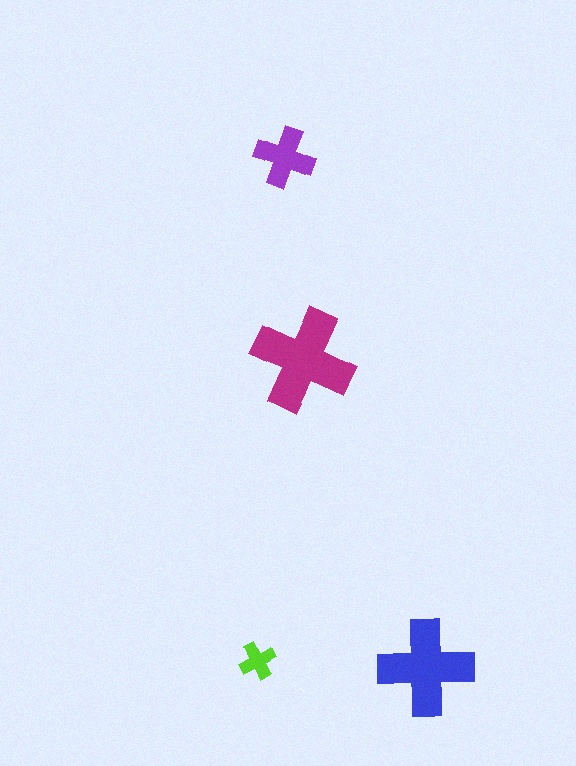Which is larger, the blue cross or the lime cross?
The blue one.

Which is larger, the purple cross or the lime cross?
The purple one.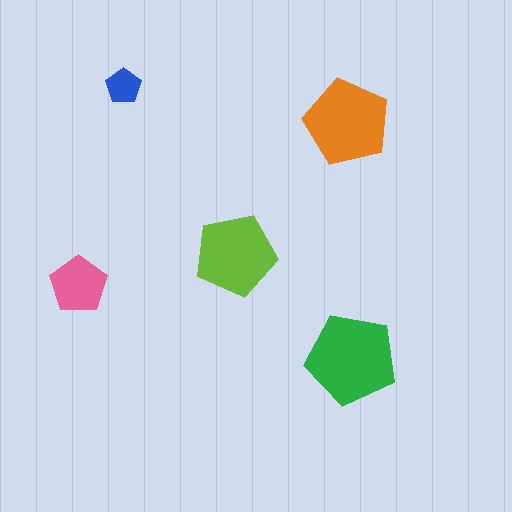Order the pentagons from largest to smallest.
the green one, the orange one, the lime one, the pink one, the blue one.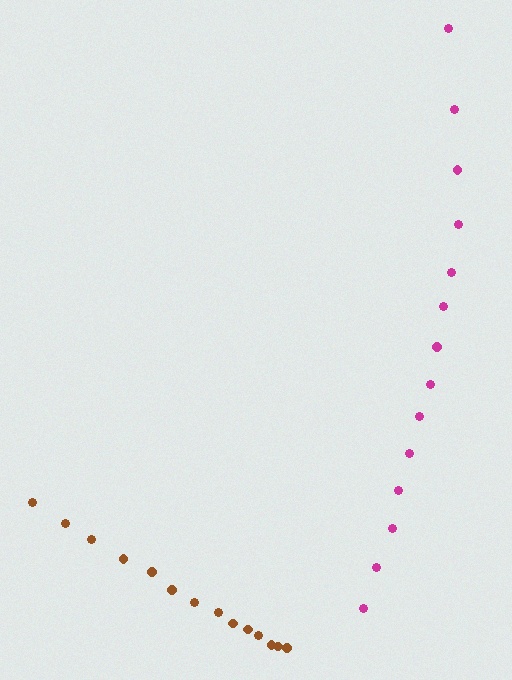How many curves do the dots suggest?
There are 2 distinct paths.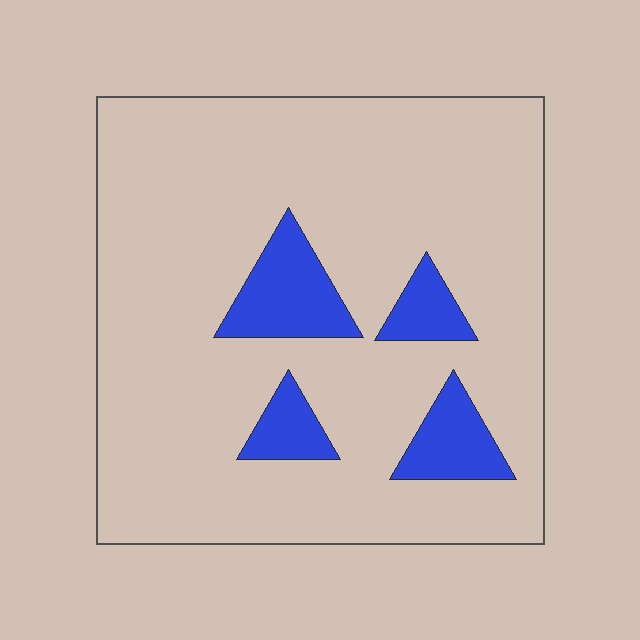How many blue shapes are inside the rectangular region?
4.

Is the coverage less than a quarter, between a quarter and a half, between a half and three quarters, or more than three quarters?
Less than a quarter.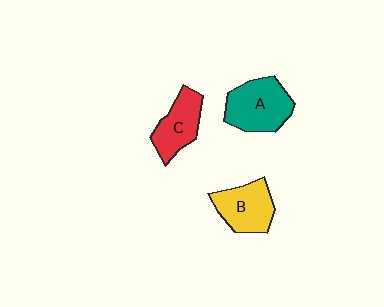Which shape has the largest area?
Shape A (teal).